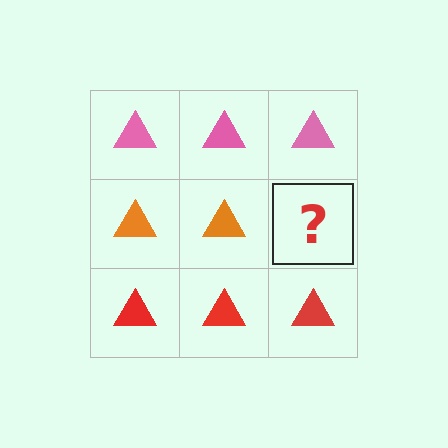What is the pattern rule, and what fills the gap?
The rule is that each row has a consistent color. The gap should be filled with an orange triangle.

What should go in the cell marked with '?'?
The missing cell should contain an orange triangle.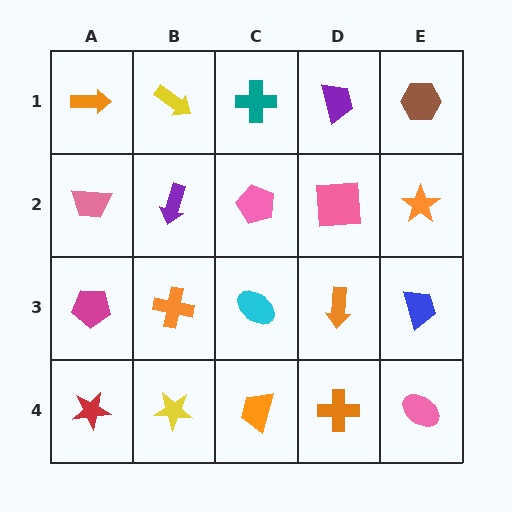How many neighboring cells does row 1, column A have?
2.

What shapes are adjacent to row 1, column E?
An orange star (row 2, column E), a purple trapezoid (row 1, column D).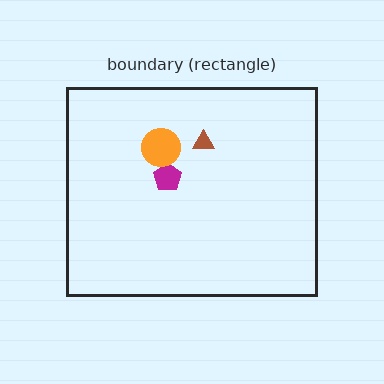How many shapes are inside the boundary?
3 inside, 0 outside.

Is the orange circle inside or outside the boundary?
Inside.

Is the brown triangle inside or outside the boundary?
Inside.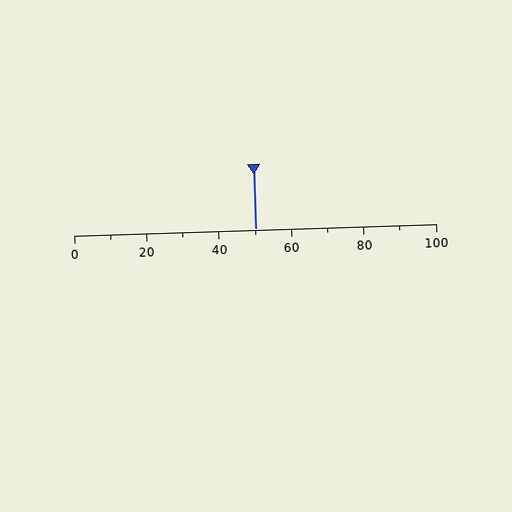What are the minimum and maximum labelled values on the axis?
The axis runs from 0 to 100.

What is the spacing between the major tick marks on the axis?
The major ticks are spaced 20 apart.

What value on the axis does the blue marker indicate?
The marker indicates approximately 50.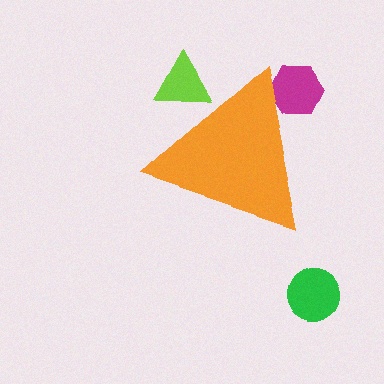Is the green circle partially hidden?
No, the green circle is fully visible.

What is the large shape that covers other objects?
An orange triangle.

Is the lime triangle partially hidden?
Yes, the lime triangle is partially hidden behind the orange triangle.